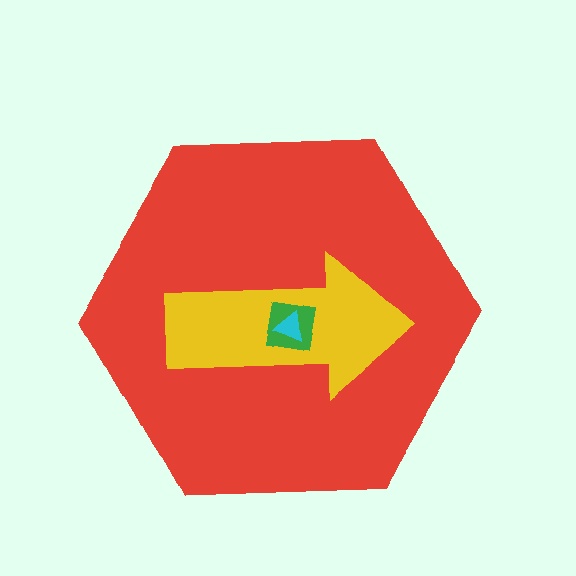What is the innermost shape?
The cyan triangle.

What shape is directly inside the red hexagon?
The yellow arrow.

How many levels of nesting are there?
4.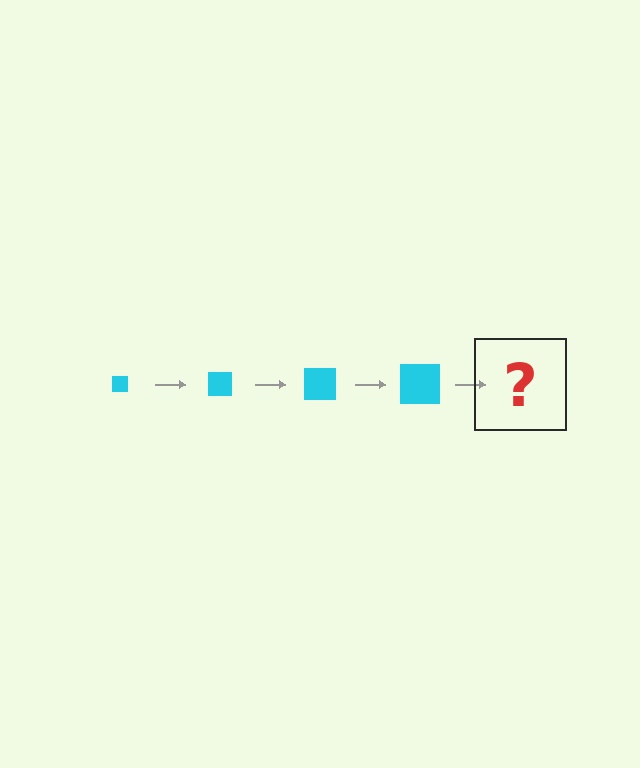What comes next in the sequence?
The next element should be a cyan square, larger than the previous one.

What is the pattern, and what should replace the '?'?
The pattern is that the square gets progressively larger each step. The '?' should be a cyan square, larger than the previous one.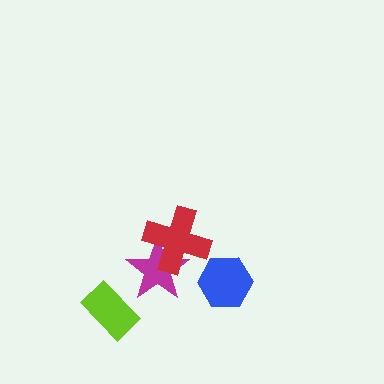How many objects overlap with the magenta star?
1 object overlaps with the magenta star.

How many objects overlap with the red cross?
1 object overlaps with the red cross.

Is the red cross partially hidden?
No, no other shape covers it.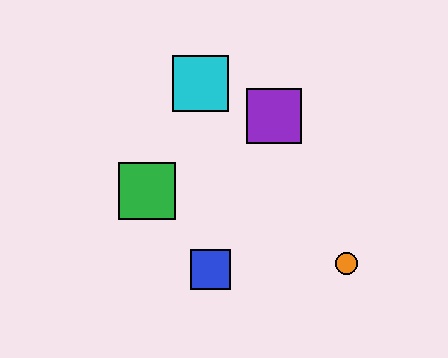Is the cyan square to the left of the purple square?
Yes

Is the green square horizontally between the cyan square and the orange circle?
No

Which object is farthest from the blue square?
The cyan square is farthest from the blue square.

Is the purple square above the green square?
Yes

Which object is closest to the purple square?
The cyan square is closest to the purple square.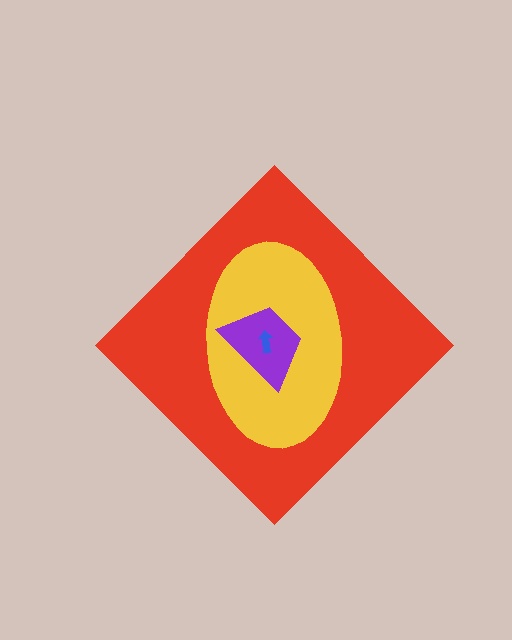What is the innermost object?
The blue arrow.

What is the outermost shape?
The red diamond.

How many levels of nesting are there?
4.